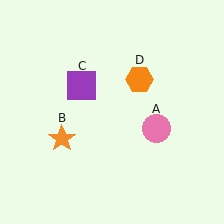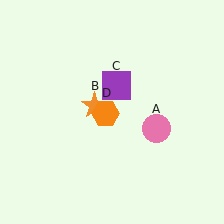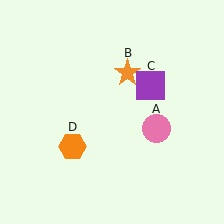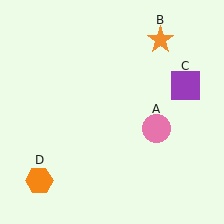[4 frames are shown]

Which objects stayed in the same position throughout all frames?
Pink circle (object A) remained stationary.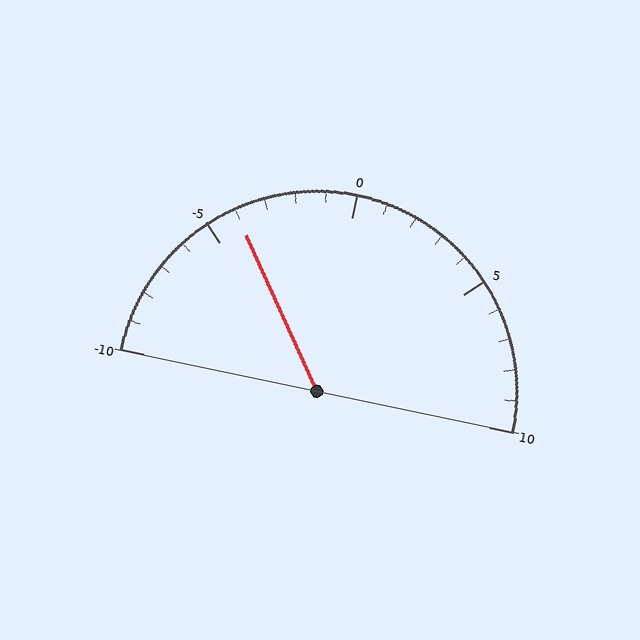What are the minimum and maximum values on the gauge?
The gauge ranges from -10 to 10.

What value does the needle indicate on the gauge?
The needle indicates approximately -4.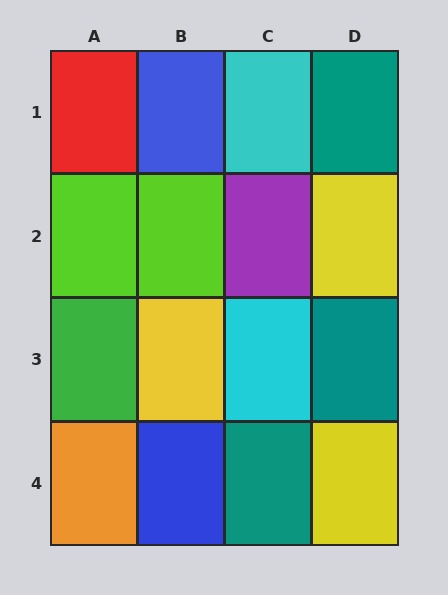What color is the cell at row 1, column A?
Red.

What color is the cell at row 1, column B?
Blue.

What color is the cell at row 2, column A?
Lime.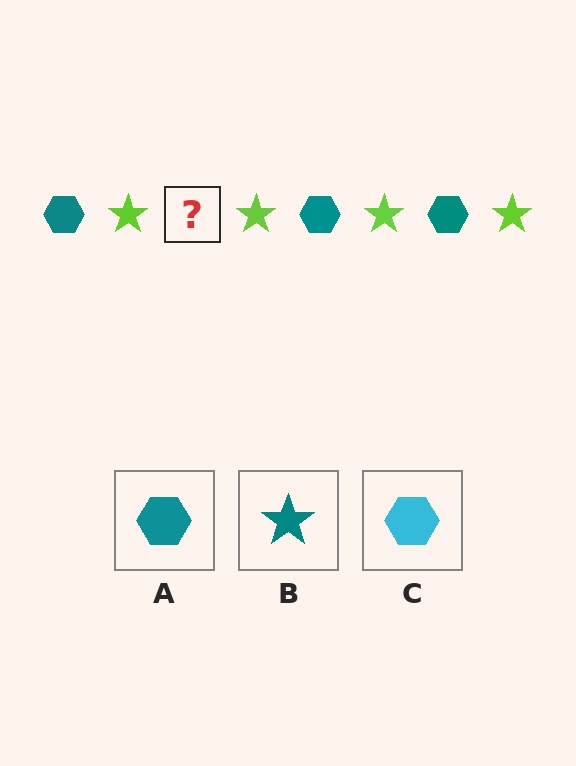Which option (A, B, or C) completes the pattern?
A.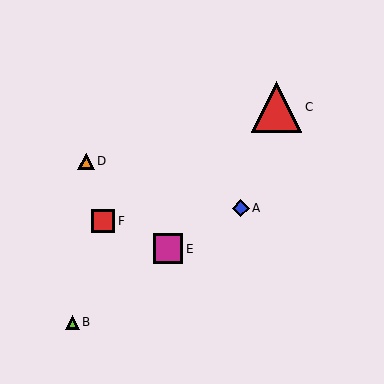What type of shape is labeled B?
Shape B is a lime triangle.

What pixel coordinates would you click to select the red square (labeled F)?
Click at (103, 221) to select the red square F.